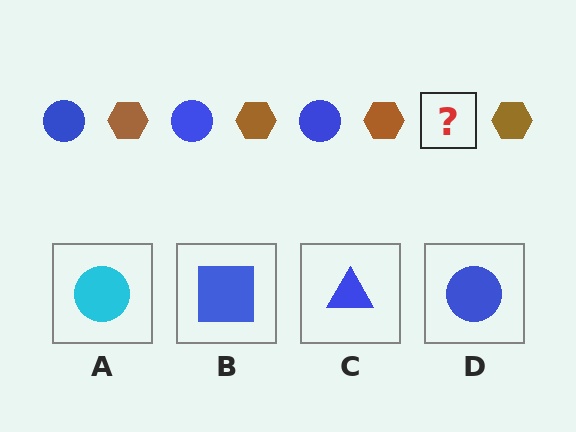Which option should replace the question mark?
Option D.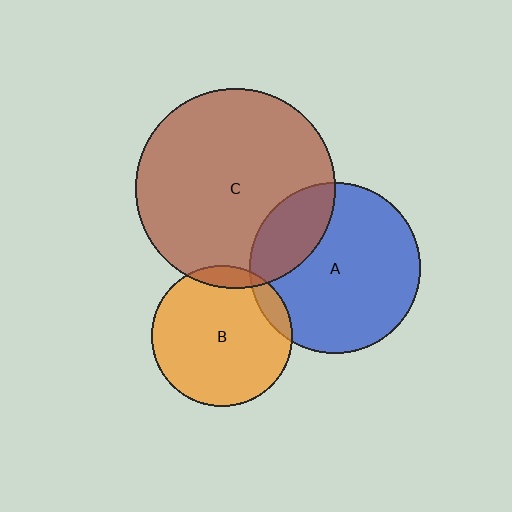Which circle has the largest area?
Circle C (brown).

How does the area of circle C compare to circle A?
Approximately 1.4 times.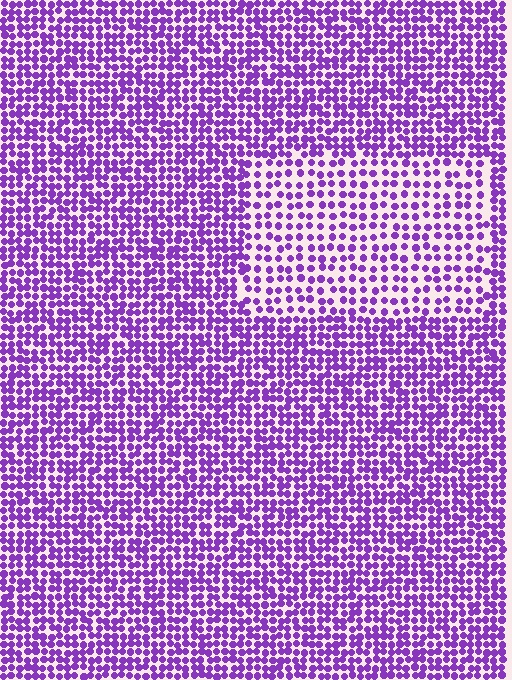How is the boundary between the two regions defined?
The boundary is defined by a change in element density (approximately 1.8x ratio). All elements are the same color, size, and shape.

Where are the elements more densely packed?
The elements are more densely packed outside the rectangle boundary.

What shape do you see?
I see a rectangle.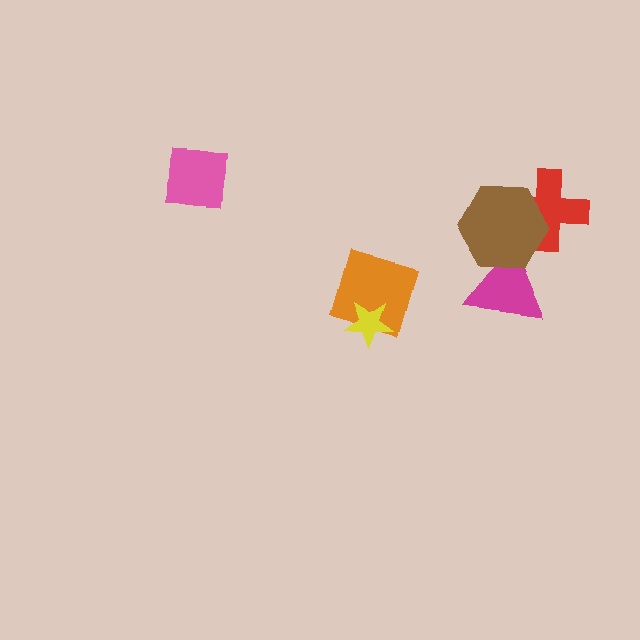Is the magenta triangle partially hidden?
Yes, it is partially covered by another shape.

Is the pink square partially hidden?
No, no other shape covers it.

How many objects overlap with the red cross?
1 object overlaps with the red cross.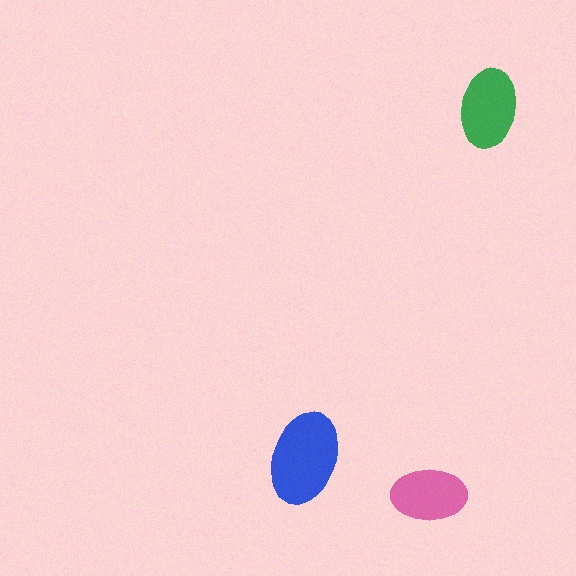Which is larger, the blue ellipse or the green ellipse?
The blue one.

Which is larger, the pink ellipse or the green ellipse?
The green one.